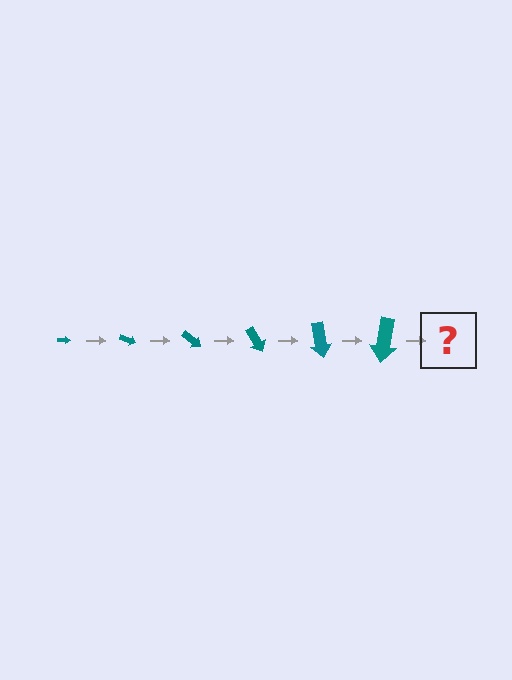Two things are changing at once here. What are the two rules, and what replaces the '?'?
The two rules are that the arrow grows larger each step and it rotates 20 degrees each step. The '?' should be an arrow, larger than the previous one and rotated 120 degrees from the start.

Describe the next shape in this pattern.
It should be an arrow, larger than the previous one and rotated 120 degrees from the start.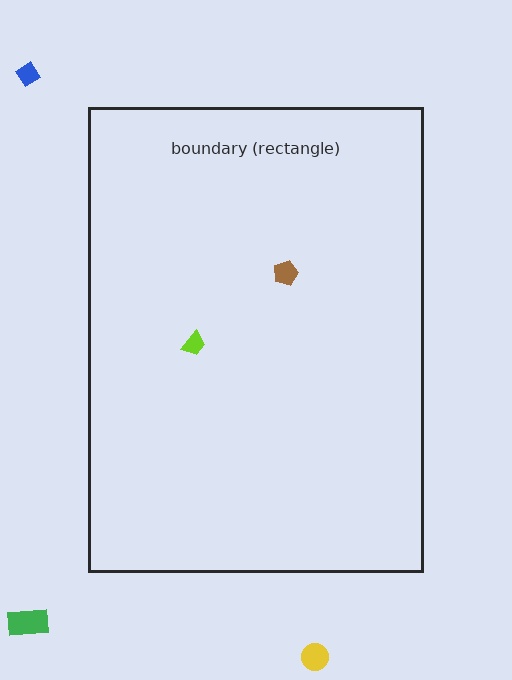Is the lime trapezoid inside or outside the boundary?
Inside.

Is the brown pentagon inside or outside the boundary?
Inside.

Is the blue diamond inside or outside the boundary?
Outside.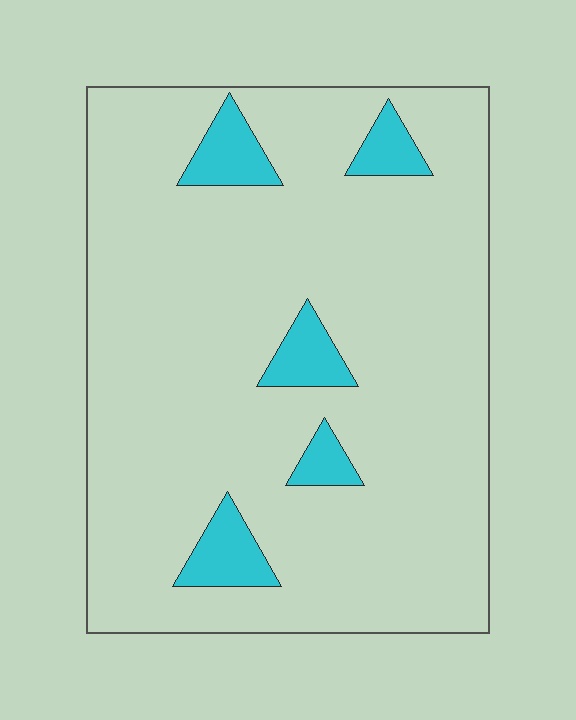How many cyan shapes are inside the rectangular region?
5.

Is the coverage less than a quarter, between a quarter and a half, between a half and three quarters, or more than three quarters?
Less than a quarter.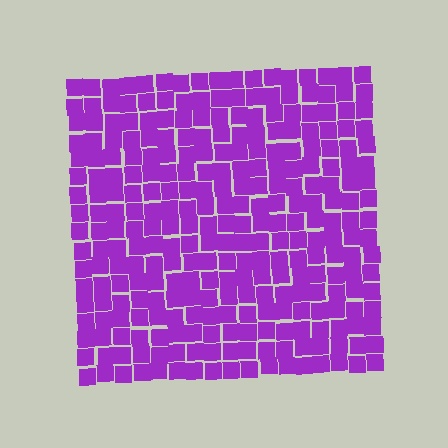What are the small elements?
The small elements are squares.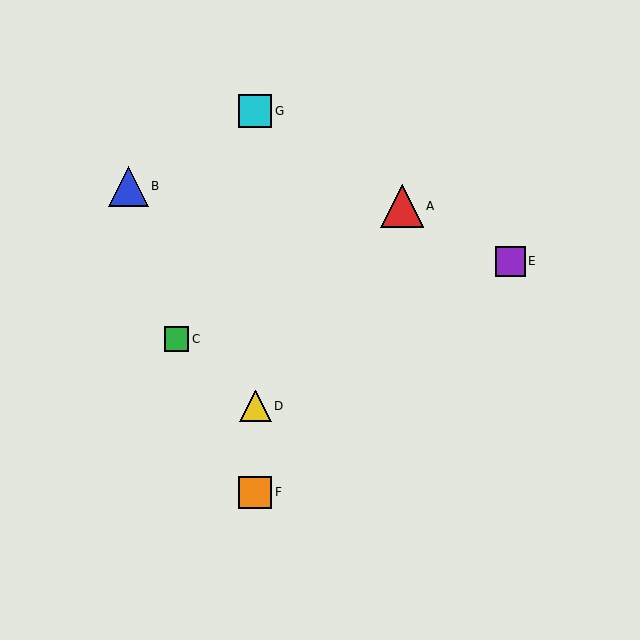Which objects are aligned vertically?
Objects D, F, G are aligned vertically.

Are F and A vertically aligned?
No, F is at x≈255 and A is at x≈402.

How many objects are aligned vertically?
3 objects (D, F, G) are aligned vertically.